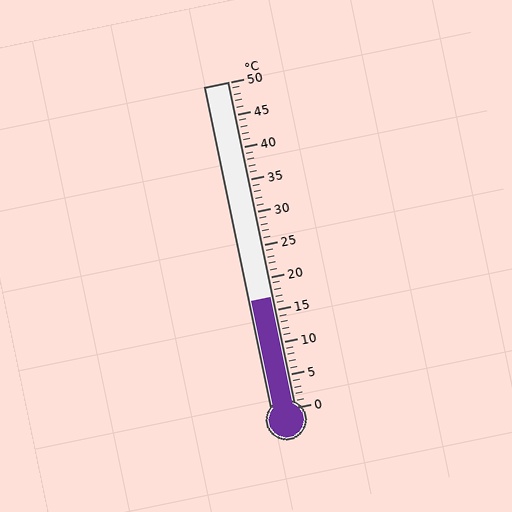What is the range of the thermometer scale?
The thermometer scale ranges from 0°C to 50°C.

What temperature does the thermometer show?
The thermometer shows approximately 17°C.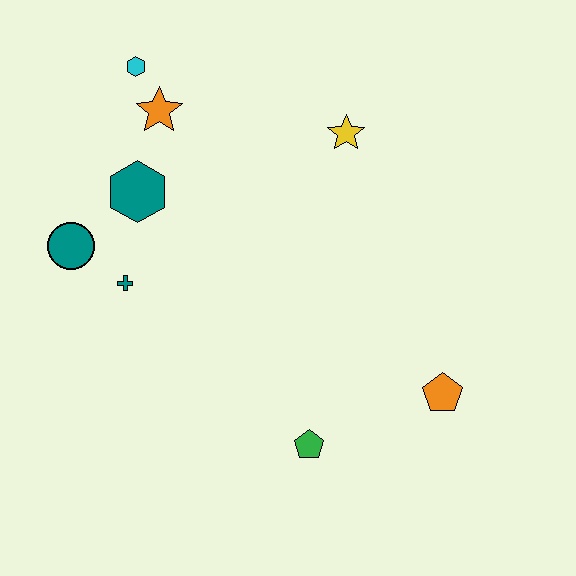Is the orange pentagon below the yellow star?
Yes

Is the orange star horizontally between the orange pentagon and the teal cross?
Yes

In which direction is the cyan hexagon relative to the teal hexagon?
The cyan hexagon is above the teal hexagon.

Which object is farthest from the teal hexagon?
The orange pentagon is farthest from the teal hexagon.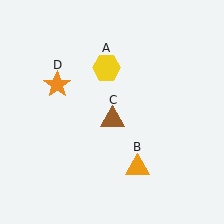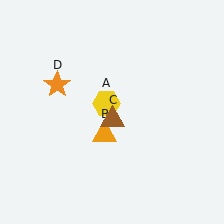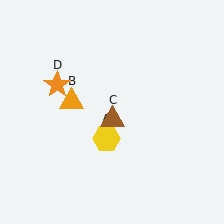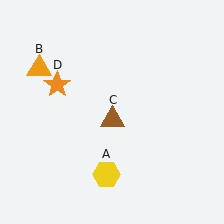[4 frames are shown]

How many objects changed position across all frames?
2 objects changed position: yellow hexagon (object A), orange triangle (object B).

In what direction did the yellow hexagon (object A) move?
The yellow hexagon (object A) moved down.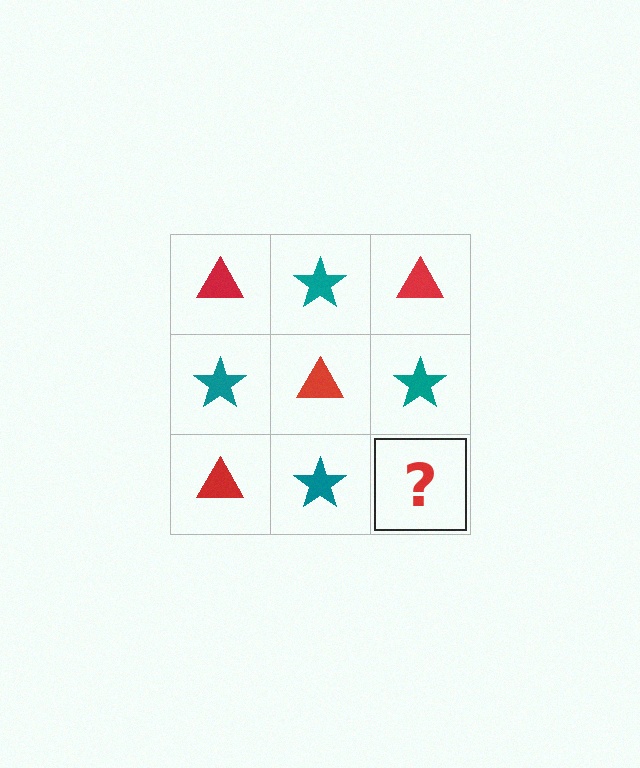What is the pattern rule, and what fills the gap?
The rule is that it alternates red triangle and teal star in a checkerboard pattern. The gap should be filled with a red triangle.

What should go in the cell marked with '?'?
The missing cell should contain a red triangle.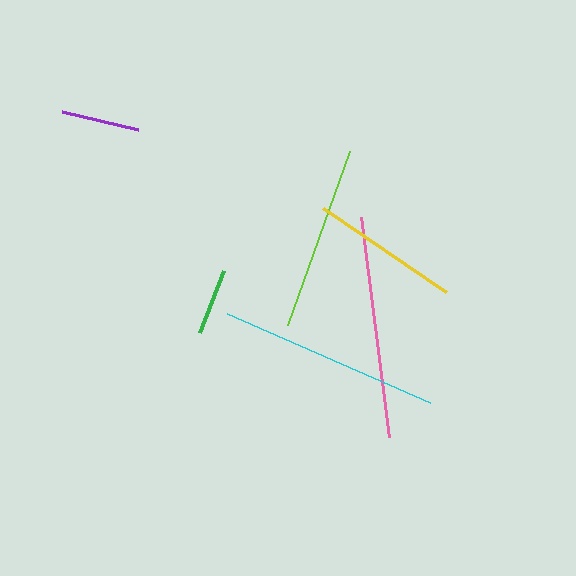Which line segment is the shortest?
The green line is the shortest at approximately 67 pixels.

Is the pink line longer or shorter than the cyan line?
The pink line is longer than the cyan line.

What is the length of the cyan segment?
The cyan segment is approximately 221 pixels long.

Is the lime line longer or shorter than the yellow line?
The lime line is longer than the yellow line.